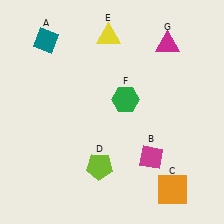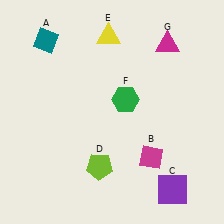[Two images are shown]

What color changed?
The square (C) changed from orange in Image 1 to purple in Image 2.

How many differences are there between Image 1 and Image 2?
There is 1 difference between the two images.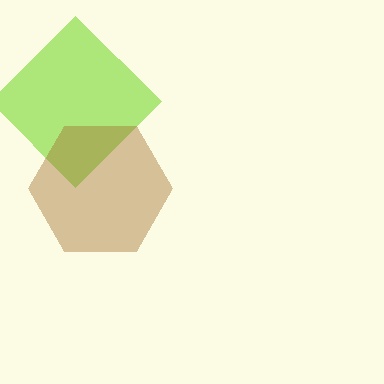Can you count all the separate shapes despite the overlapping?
Yes, there are 2 separate shapes.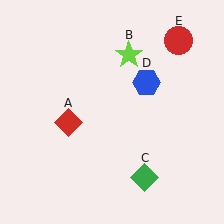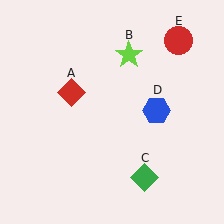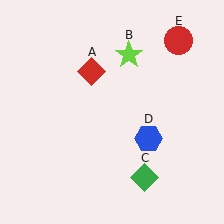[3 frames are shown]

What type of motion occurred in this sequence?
The red diamond (object A), blue hexagon (object D) rotated clockwise around the center of the scene.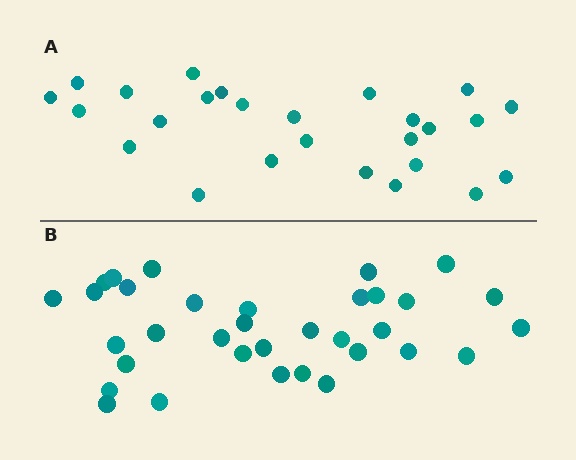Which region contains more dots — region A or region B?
Region B (the bottom region) has more dots.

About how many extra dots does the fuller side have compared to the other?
Region B has roughly 8 or so more dots than region A.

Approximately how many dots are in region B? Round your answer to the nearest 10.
About 30 dots. (The exact count is 34, which rounds to 30.)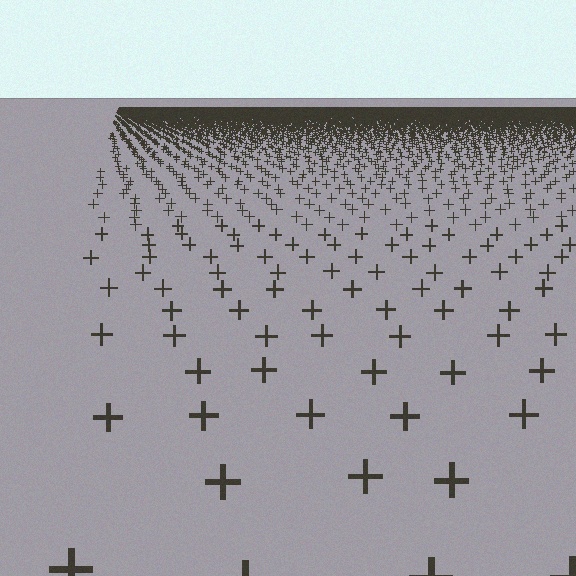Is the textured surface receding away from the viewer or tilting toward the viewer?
The surface is receding away from the viewer. Texture elements get smaller and denser toward the top.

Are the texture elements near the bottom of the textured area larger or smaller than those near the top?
Larger. Near the bottom, elements are closer to the viewer and appear at a bigger on-screen size.